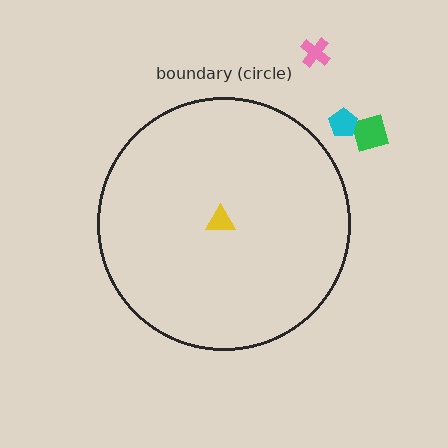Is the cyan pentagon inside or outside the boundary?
Outside.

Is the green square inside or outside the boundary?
Outside.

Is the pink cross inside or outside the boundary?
Outside.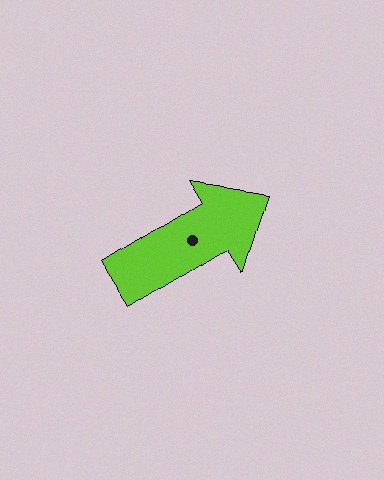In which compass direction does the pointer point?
Northeast.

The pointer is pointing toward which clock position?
Roughly 2 o'clock.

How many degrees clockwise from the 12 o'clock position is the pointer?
Approximately 58 degrees.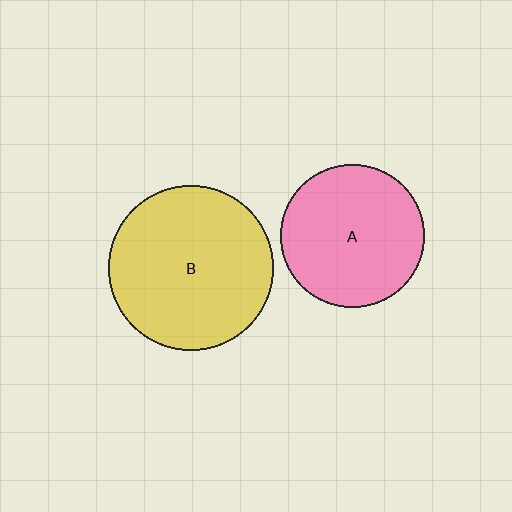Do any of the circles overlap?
No, none of the circles overlap.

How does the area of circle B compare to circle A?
Approximately 1.3 times.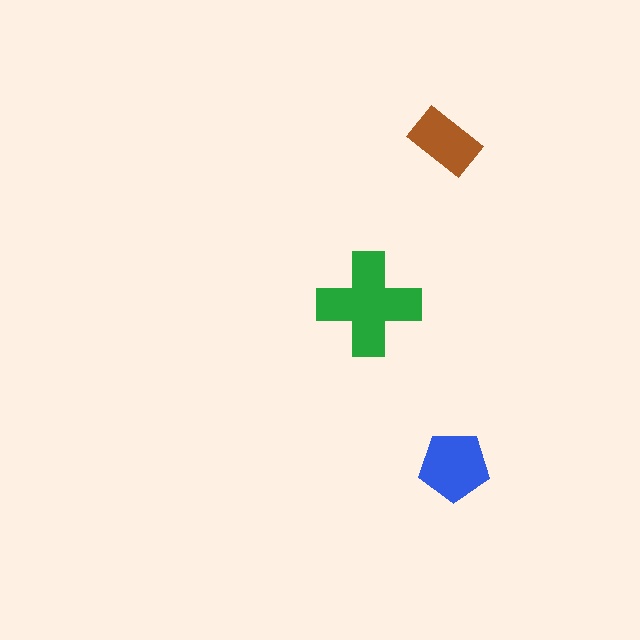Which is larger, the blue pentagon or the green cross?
The green cross.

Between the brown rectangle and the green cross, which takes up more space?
The green cross.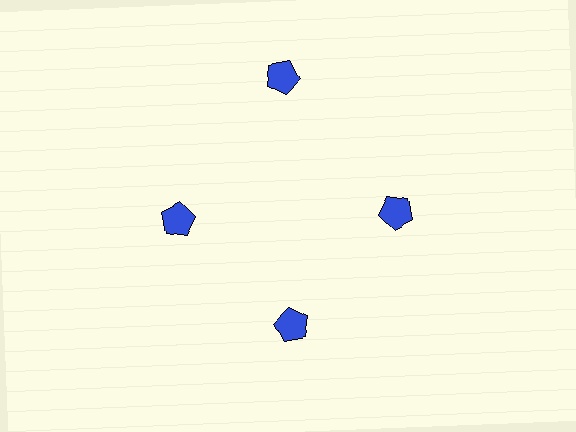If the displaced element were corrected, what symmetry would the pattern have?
It would have 4-fold rotational symmetry — the pattern would map onto itself every 90 degrees.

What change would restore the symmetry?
The symmetry would be restored by moving it inward, back onto the ring so that all 4 pentagons sit at equal angles and equal distance from the center.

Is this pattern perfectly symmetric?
No. The 4 blue pentagons are arranged in a ring, but one element near the 12 o'clock position is pushed outward from the center, breaking the 4-fold rotational symmetry.